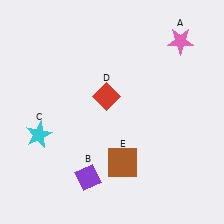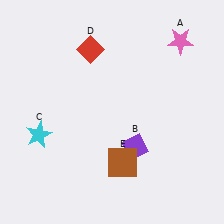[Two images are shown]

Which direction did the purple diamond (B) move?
The purple diamond (B) moved right.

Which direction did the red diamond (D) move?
The red diamond (D) moved up.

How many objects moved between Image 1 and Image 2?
2 objects moved between the two images.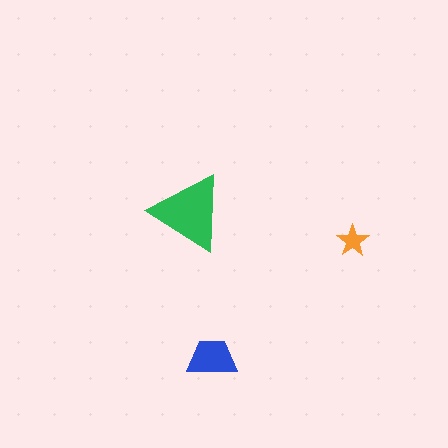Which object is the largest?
The green triangle.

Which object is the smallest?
The orange star.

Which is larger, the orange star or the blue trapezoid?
The blue trapezoid.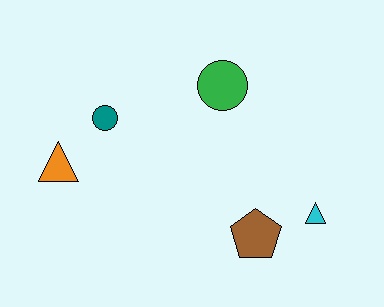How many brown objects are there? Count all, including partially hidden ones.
There is 1 brown object.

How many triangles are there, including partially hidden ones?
There are 2 triangles.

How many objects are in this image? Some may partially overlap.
There are 5 objects.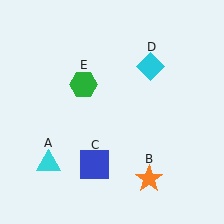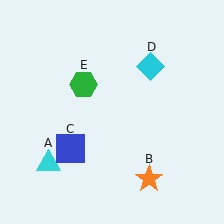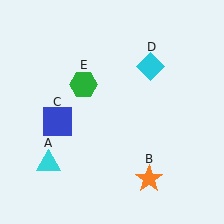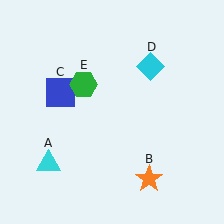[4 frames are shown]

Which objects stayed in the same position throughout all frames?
Cyan triangle (object A) and orange star (object B) and cyan diamond (object D) and green hexagon (object E) remained stationary.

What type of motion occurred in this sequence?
The blue square (object C) rotated clockwise around the center of the scene.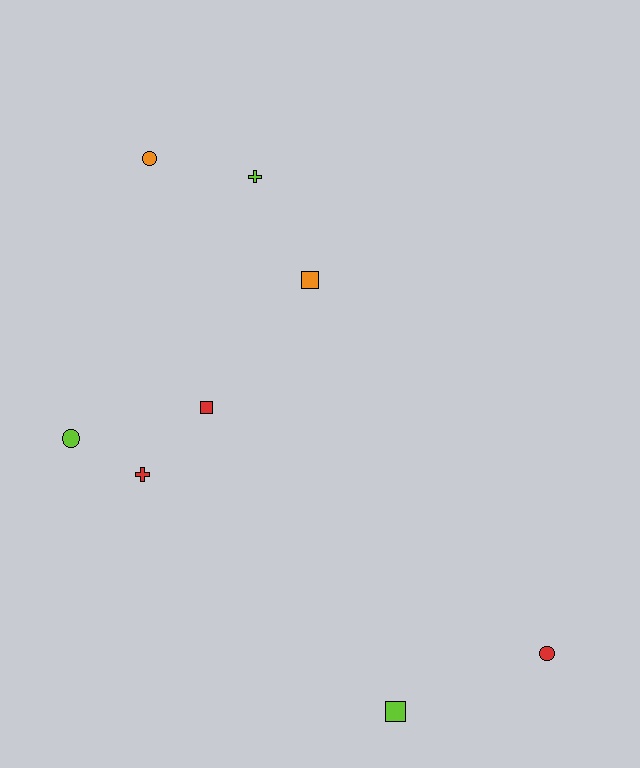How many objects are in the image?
There are 8 objects.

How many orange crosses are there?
There are no orange crosses.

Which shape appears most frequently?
Square, with 3 objects.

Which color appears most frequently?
Lime, with 3 objects.